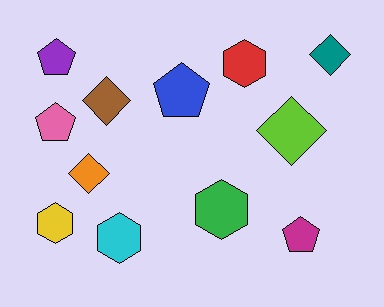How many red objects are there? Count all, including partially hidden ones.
There is 1 red object.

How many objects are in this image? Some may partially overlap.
There are 12 objects.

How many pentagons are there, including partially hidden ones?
There are 4 pentagons.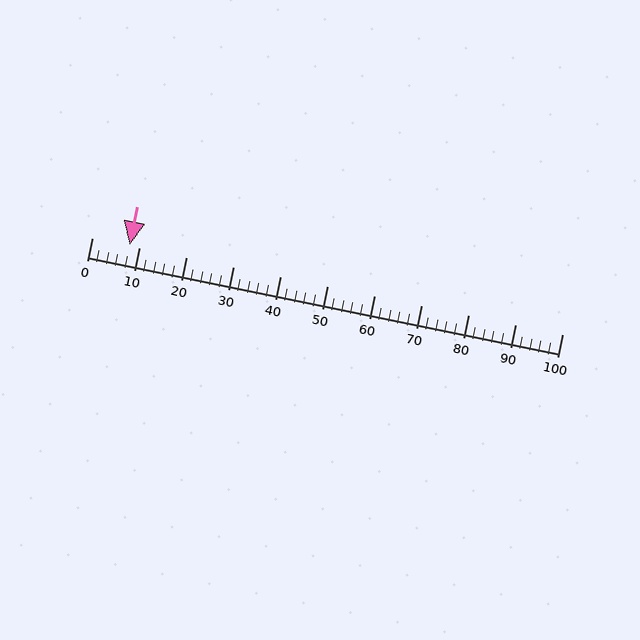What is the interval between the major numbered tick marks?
The major tick marks are spaced 10 units apart.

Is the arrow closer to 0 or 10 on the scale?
The arrow is closer to 10.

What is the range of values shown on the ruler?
The ruler shows values from 0 to 100.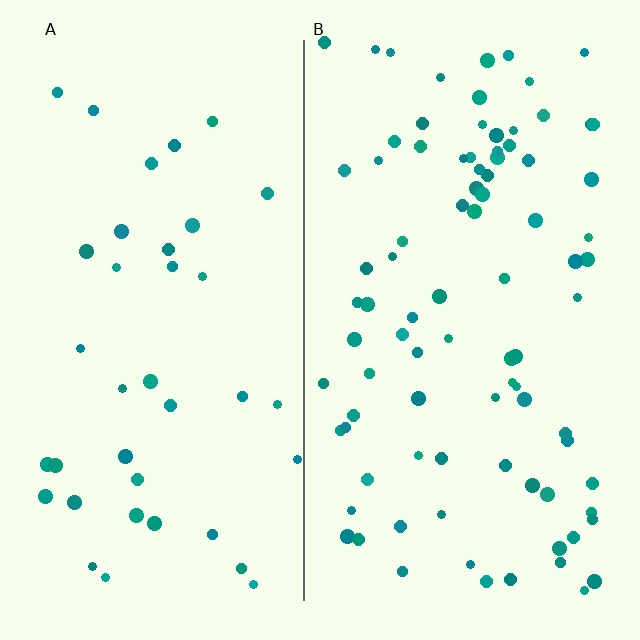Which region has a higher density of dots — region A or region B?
B (the right).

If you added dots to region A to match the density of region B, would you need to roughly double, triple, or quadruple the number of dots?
Approximately double.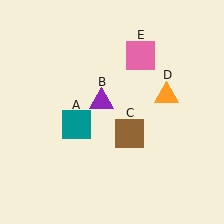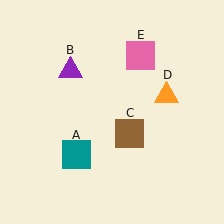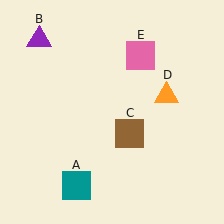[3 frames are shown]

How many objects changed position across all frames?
2 objects changed position: teal square (object A), purple triangle (object B).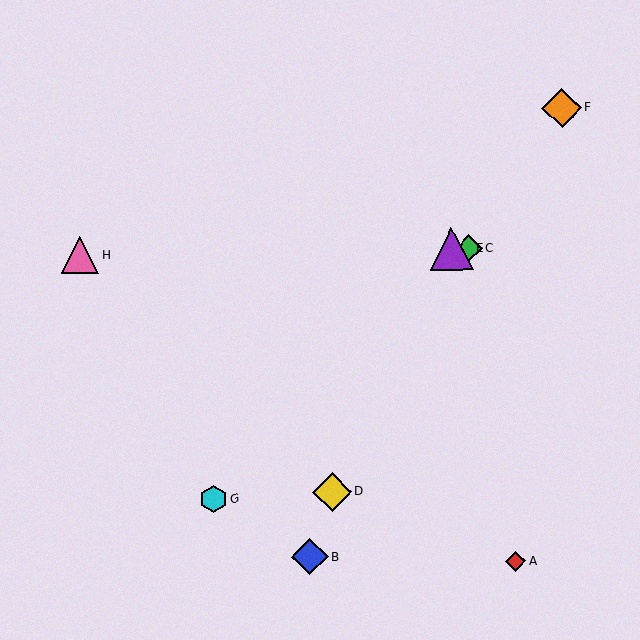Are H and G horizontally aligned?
No, H is at y≈255 and G is at y≈499.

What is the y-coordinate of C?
Object C is at y≈248.